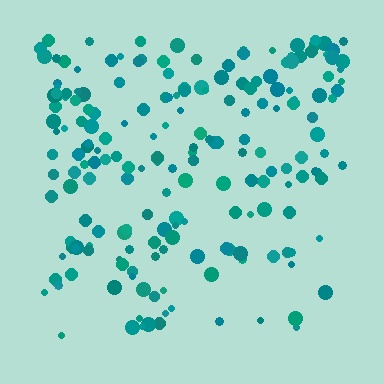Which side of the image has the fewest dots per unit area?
The bottom.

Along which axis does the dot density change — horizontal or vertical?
Vertical.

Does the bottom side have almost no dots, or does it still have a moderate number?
Still a moderate number, just noticeably fewer than the top.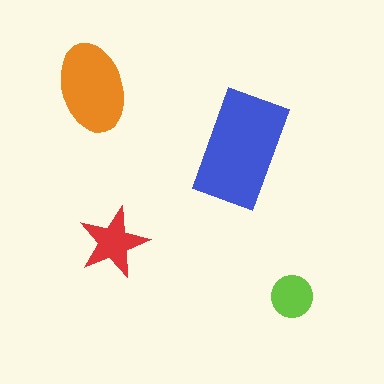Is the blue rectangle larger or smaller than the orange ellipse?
Larger.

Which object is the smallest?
The lime circle.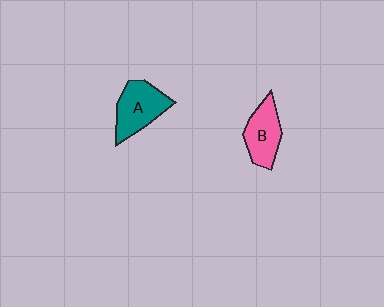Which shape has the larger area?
Shape A (teal).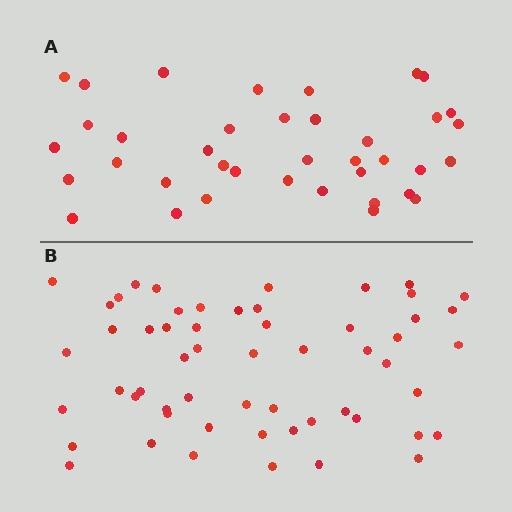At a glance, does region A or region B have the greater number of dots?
Region B (the bottom region) has more dots.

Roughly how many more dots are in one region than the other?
Region B has approximately 20 more dots than region A.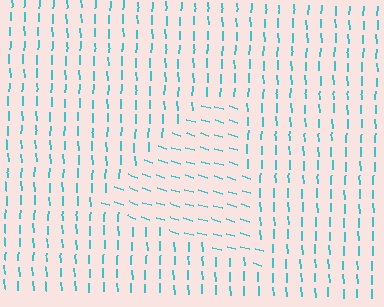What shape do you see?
I see a triangle.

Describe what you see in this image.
The image is filled with small cyan line segments. A triangle region in the image has lines oriented differently from the surrounding lines, creating a visible texture boundary.